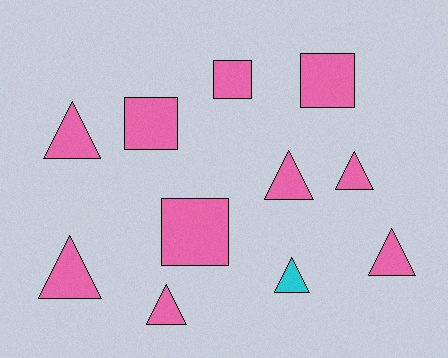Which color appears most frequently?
Pink, with 10 objects.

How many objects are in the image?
There are 11 objects.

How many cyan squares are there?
There are no cyan squares.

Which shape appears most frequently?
Triangle, with 7 objects.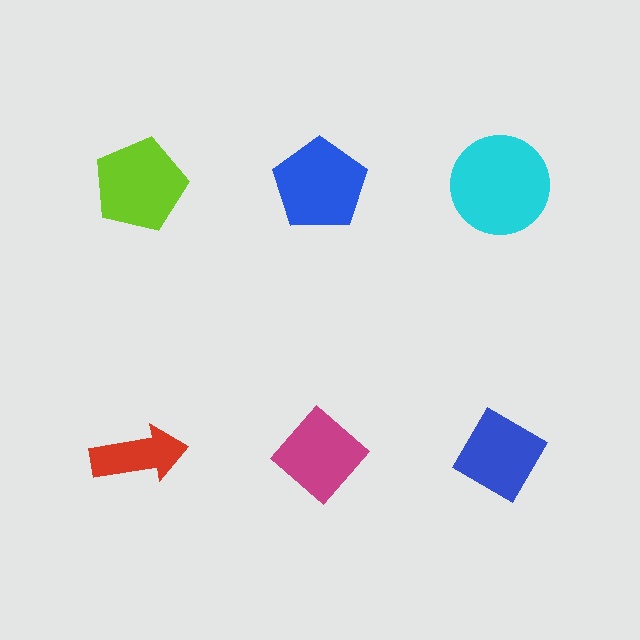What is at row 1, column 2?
A blue pentagon.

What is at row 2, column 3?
A blue diamond.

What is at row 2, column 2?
A magenta diamond.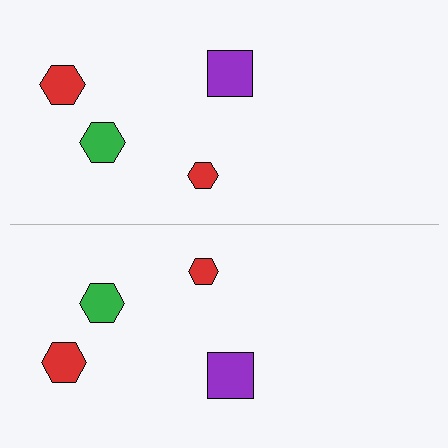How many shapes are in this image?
There are 8 shapes in this image.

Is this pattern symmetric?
Yes, this pattern has bilateral (reflection) symmetry.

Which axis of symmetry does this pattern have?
The pattern has a horizontal axis of symmetry running through the center of the image.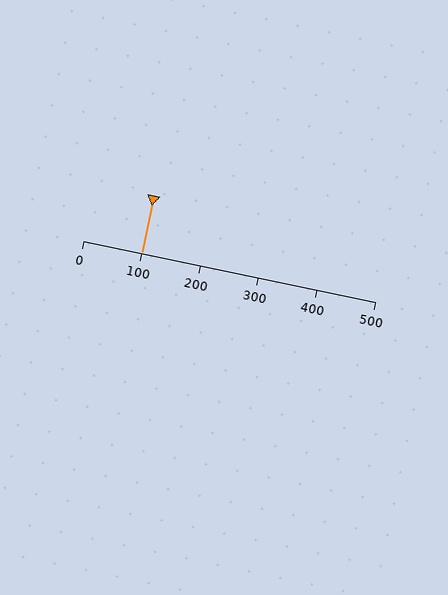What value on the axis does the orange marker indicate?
The marker indicates approximately 100.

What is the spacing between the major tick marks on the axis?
The major ticks are spaced 100 apart.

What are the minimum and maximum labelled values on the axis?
The axis runs from 0 to 500.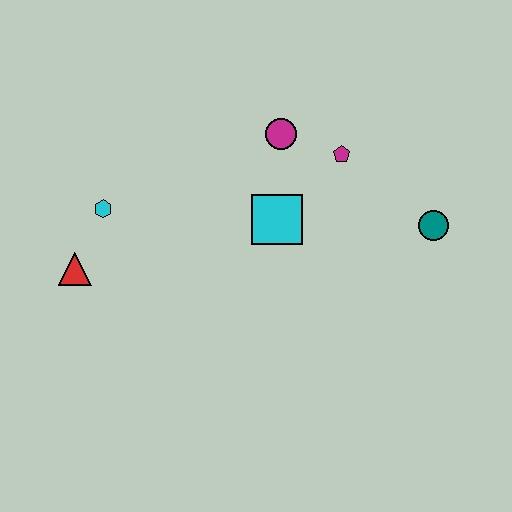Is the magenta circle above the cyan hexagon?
Yes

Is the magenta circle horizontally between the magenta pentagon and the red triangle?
Yes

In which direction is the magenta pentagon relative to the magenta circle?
The magenta pentagon is to the right of the magenta circle.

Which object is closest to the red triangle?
The cyan hexagon is closest to the red triangle.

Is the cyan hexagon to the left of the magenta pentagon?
Yes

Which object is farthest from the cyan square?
The red triangle is farthest from the cyan square.